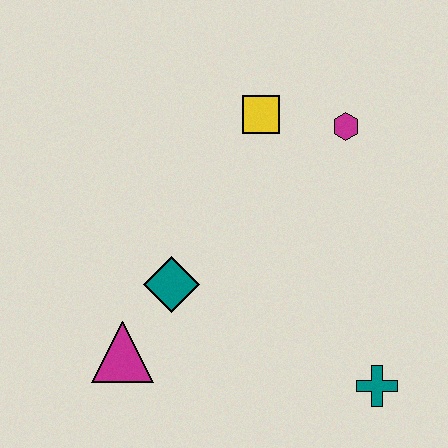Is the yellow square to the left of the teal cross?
Yes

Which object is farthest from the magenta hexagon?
The magenta triangle is farthest from the magenta hexagon.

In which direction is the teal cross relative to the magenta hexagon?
The teal cross is below the magenta hexagon.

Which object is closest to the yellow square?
The magenta hexagon is closest to the yellow square.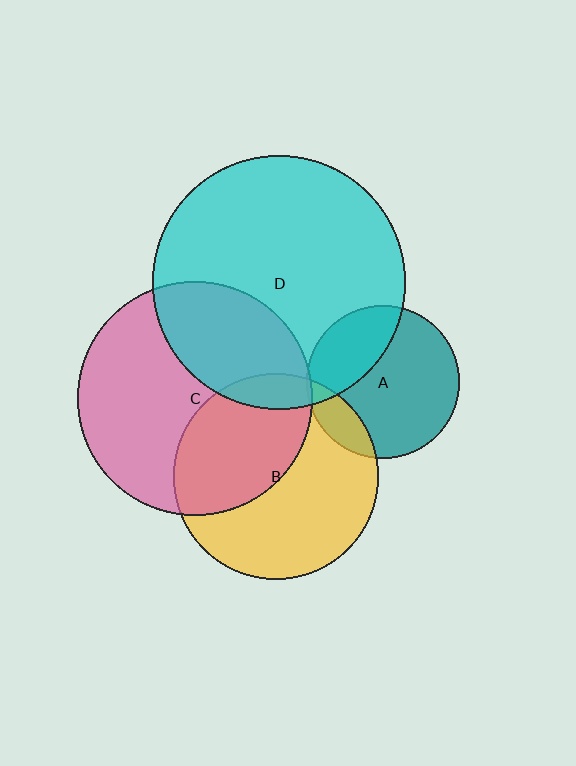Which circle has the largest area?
Circle D (cyan).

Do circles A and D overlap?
Yes.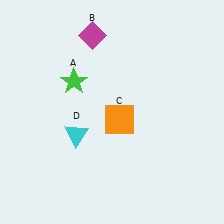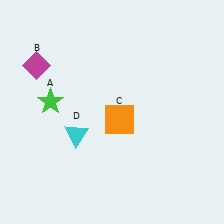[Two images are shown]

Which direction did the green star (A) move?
The green star (A) moved left.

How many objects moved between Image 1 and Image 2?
2 objects moved between the two images.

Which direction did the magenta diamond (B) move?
The magenta diamond (B) moved left.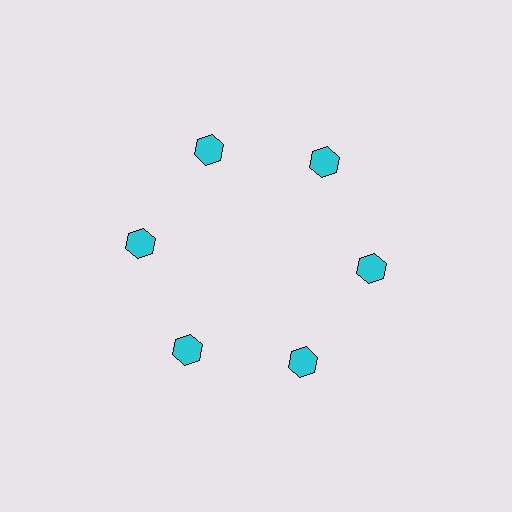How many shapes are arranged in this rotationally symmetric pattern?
There are 6 shapes, arranged in 6 groups of 1.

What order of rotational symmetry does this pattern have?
This pattern has 6-fold rotational symmetry.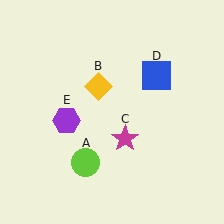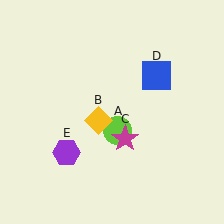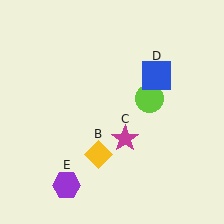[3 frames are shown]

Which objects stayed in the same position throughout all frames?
Magenta star (object C) and blue square (object D) remained stationary.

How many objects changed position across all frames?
3 objects changed position: lime circle (object A), yellow diamond (object B), purple hexagon (object E).